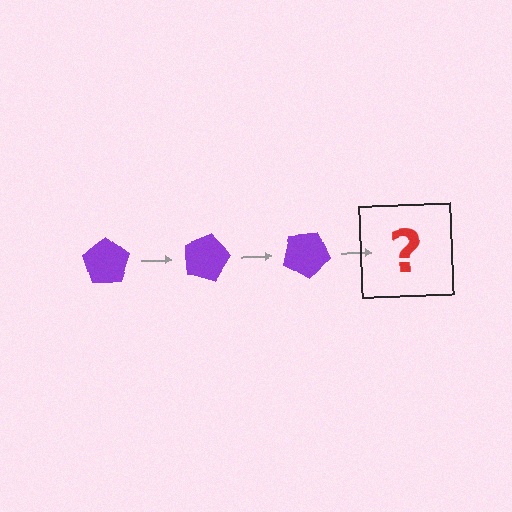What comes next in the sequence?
The next element should be a purple pentagon rotated 45 degrees.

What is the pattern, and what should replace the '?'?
The pattern is that the pentagon rotates 15 degrees each step. The '?' should be a purple pentagon rotated 45 degrees.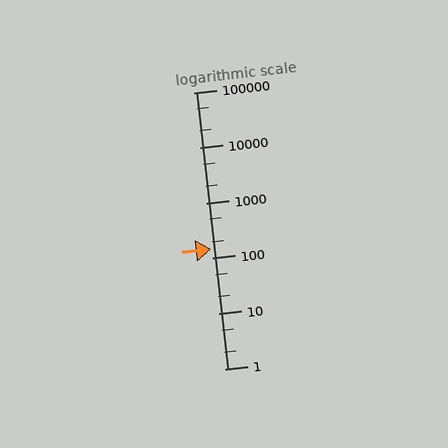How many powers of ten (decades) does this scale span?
The scale spans 5 decades, from 1 to 100000.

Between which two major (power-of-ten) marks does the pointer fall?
The pointer is between 100 and 1000.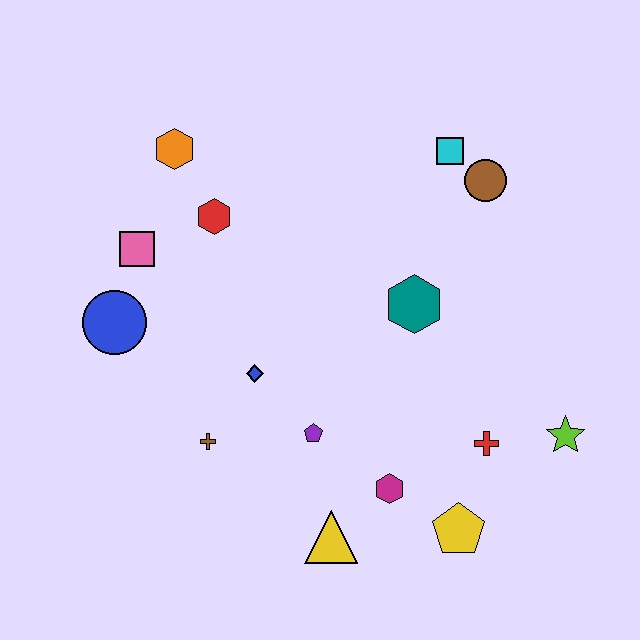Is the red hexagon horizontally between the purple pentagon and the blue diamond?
No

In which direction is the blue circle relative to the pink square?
The blue circle is below the pink square.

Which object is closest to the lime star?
The red cross is closest to the lime star.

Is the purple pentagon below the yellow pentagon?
No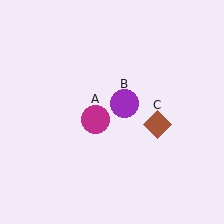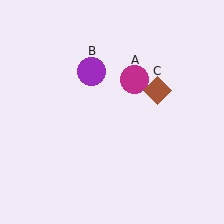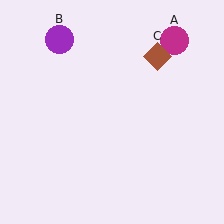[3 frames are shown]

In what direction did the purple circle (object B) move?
The purple circle (object B) moved up and to the left.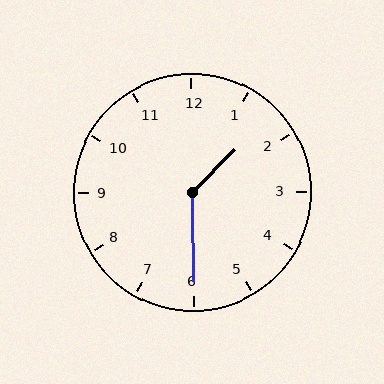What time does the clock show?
1:30.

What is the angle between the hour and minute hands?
Approximately 135 degrees.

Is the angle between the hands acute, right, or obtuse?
It is obtuse.